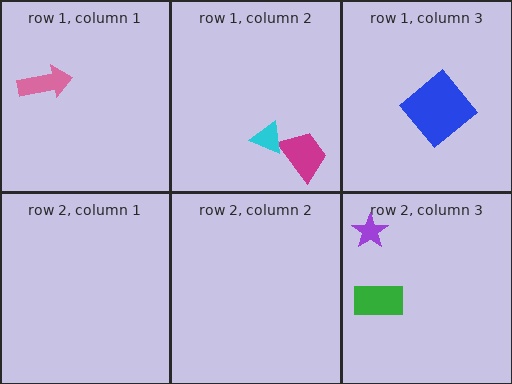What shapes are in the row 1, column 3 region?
The blue diamond.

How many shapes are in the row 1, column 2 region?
2.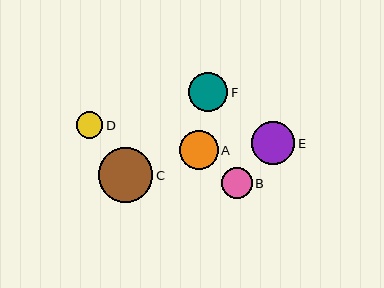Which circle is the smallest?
Circle D is the smallest with a size of approximately 26 pixels.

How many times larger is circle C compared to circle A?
Circle C is approximately 1.4 times the size of circle A.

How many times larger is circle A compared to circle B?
Circle A is approximately 1.3 times the size of circle B.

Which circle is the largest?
Circle C is the largest with a size of approximately 54 pixels.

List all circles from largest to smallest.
From largest to smallest: C, E, F, A, B, D.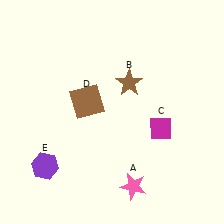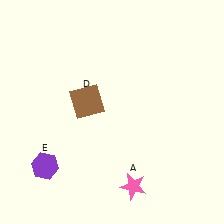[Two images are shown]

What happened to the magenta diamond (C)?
The magenta diamond (C) was removed in Image 2. It was in the bottom-right area of Image 1.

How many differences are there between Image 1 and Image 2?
There are 2 differences between the two images.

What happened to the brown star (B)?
The brown star (B) was removed in Image 2. It was in the top-right area of Image 1.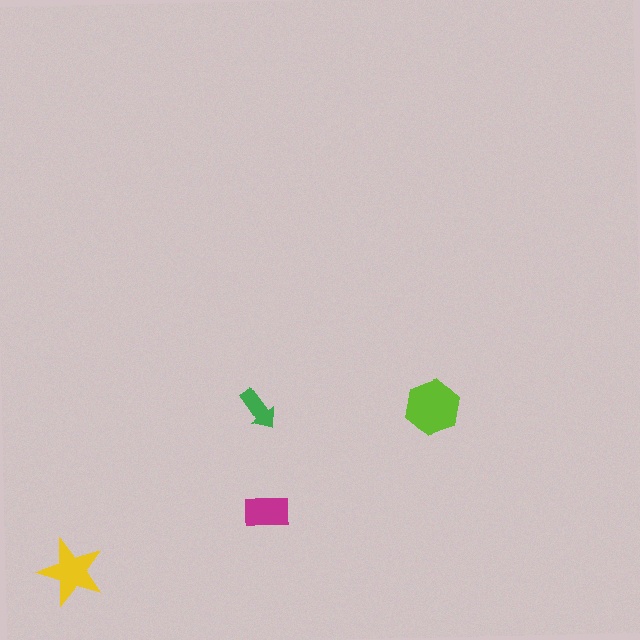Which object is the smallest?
The green arrow.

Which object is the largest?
The lime hexagon.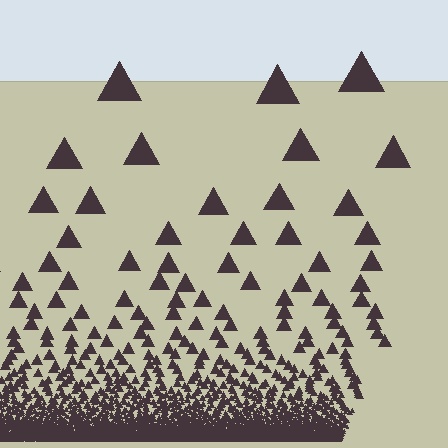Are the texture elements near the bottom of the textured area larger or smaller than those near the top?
Smaller. The gradient is inverted — elements near the bottom are smaller and denser.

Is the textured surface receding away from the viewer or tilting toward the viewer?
The surface appears to tilt toward the viewer. Texture elements get larger and sparser toward the top.